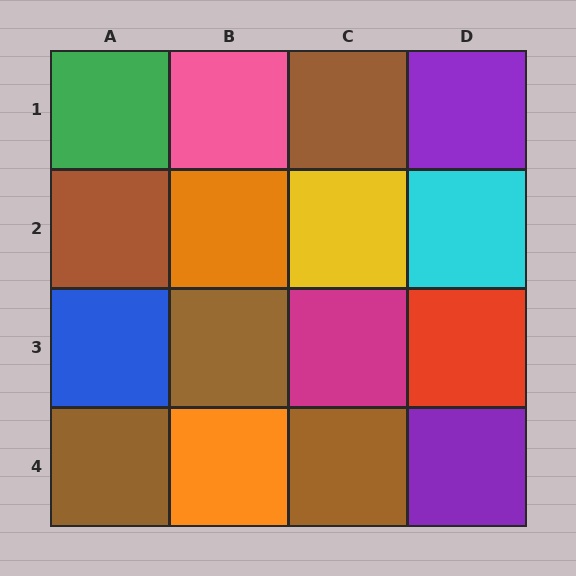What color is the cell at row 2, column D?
Cyan.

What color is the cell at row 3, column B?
Brown.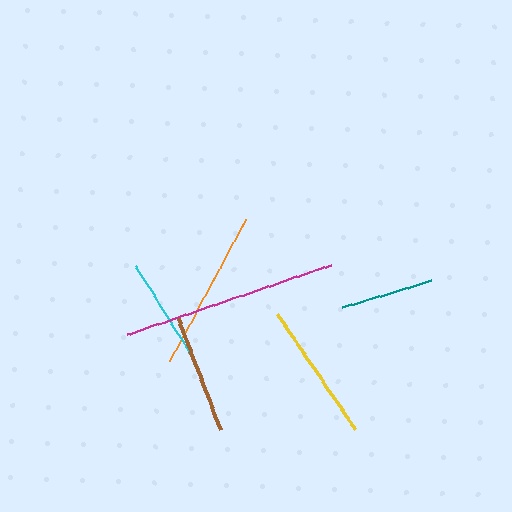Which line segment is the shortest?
The teal line is the shortest at approximately 93 pixels.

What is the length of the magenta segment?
The magenta segment is approximately 215 pixels long.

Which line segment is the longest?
The magenta line is the longest at approximately 215 pixels.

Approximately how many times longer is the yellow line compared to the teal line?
The yellow line is approximately 1.5 times the length of the teal line.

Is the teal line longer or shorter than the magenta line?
The magenta line is longer than the teal line.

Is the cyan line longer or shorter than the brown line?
The brown line is longer than the cyan line.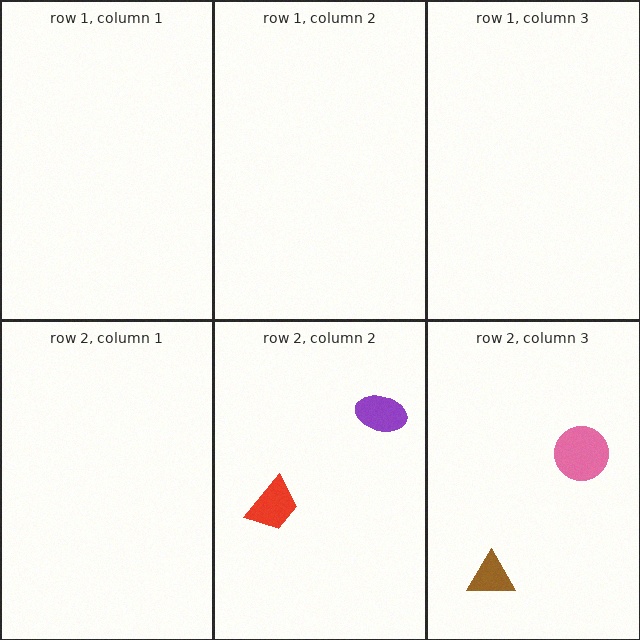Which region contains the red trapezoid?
The row 2, column 2 region.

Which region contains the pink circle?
The row 2, column 3 region.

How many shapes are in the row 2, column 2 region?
2.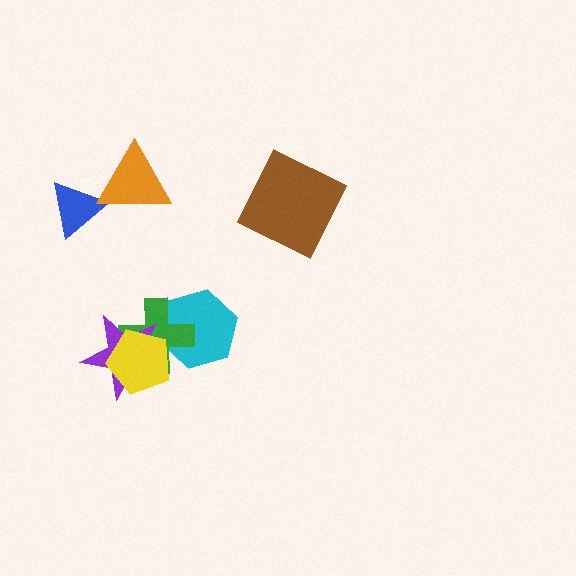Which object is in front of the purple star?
The yellow pentagon is in front of the purple star.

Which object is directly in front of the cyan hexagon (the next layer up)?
The green cross is directly in front of the cyan hexagon.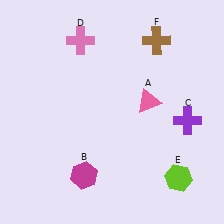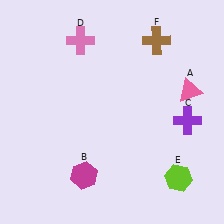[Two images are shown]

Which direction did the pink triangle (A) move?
The pink triangle (A) moved right.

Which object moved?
The pink triangle (A) moved right.